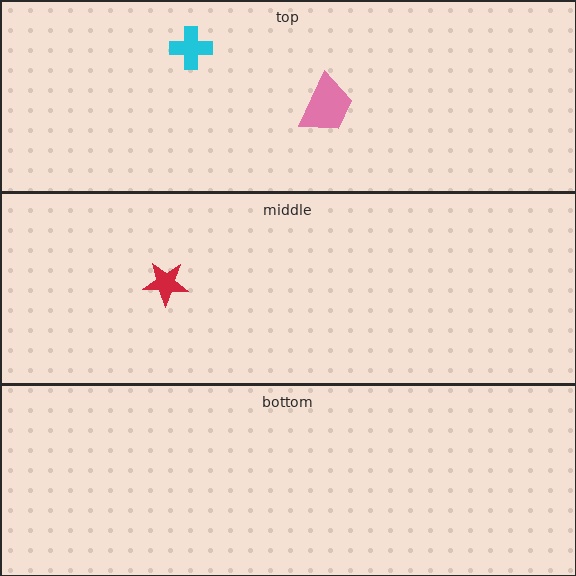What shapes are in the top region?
The cyan cross, the pink trapezoid.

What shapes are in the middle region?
The red star.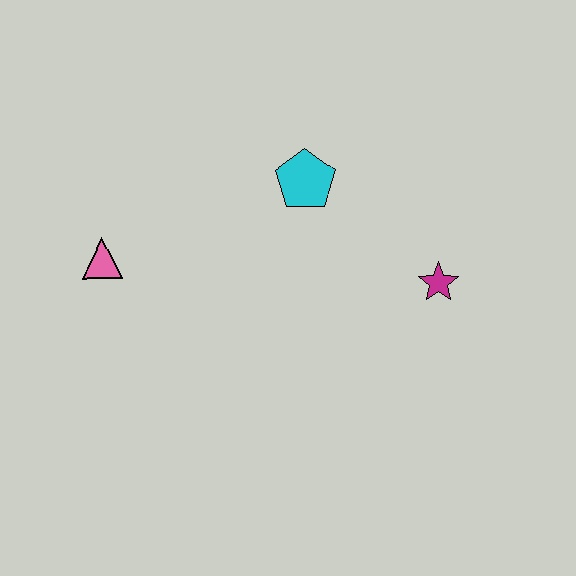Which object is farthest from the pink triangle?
The magenta star is farthest from the pink triangle.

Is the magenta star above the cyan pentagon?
No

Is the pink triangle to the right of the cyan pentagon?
No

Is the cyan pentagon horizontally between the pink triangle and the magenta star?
Yes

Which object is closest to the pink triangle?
The cyan pentagon is closest to the pink triangle.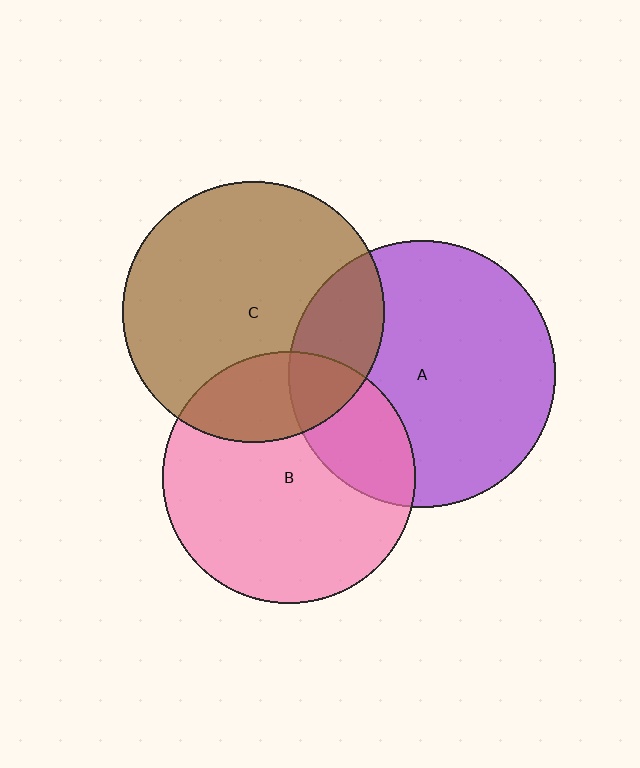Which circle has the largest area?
Circle A (purple).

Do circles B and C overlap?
Yes.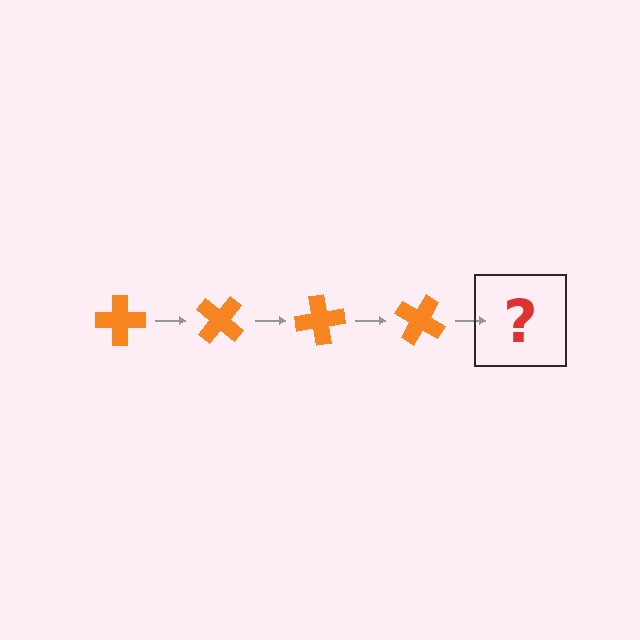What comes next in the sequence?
The next element should be an orange cross rotated 160 degrees.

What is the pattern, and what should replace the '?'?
The pattern is that the cross rotates 40 degrees each step. The '?' should be an orange cross rotated 160 degrees.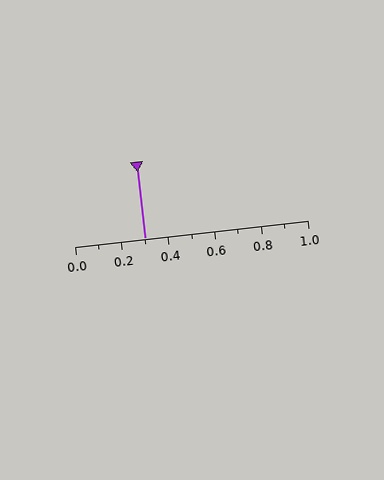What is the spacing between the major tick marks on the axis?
The major ticks are spaced 0.2 apart.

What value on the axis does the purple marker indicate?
The marker indicates approximately 0.3.